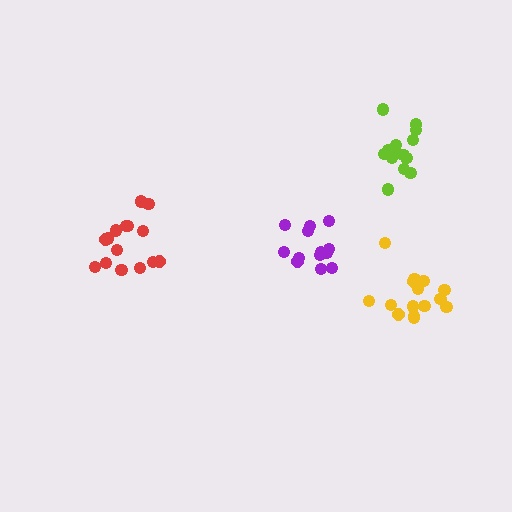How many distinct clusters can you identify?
There are 4 distinct clusters.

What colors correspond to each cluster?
The clusters are colored: lime, red, purple, yellow.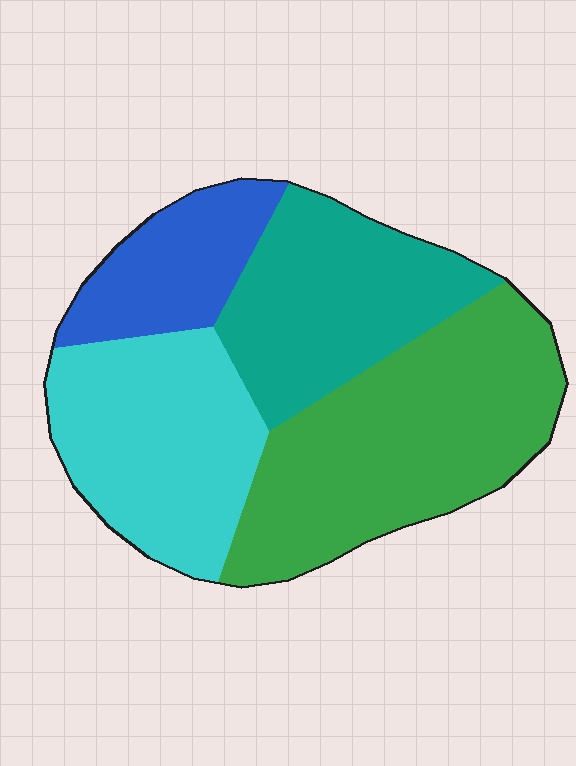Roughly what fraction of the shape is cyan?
Cyan covers 26% of the shape.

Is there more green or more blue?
Green.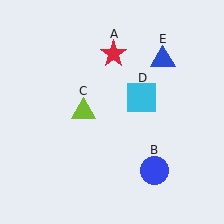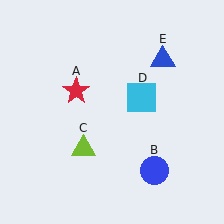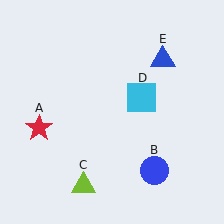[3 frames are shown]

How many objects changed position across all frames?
2 objects changed position: red star (object A), lime triangle (object C).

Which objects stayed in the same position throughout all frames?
Blue circle (object B) and cyan square (object D) and blue triangle (object E) remained stationary.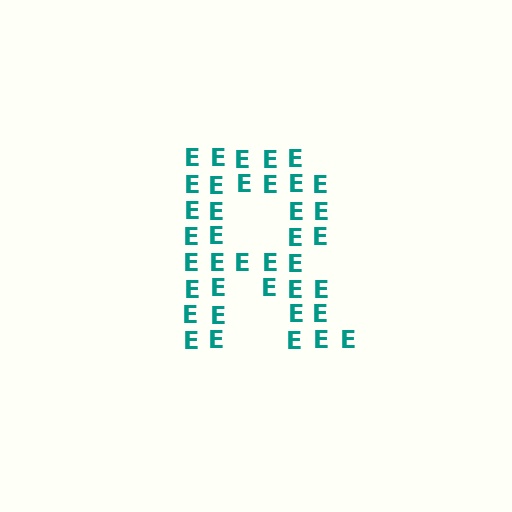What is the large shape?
The large shape is the letter R.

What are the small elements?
The small elements are letter E's.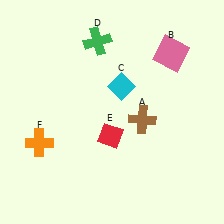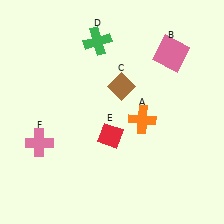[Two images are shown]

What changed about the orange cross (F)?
In Image 1, F is orange. In Image 2, it changed to pink.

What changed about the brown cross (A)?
In Image 1, A is brown. In Image 2, it changed to orange.